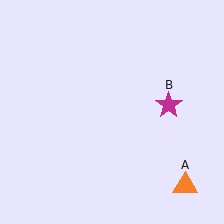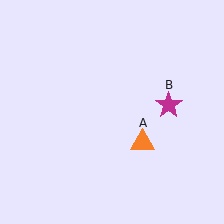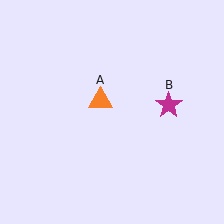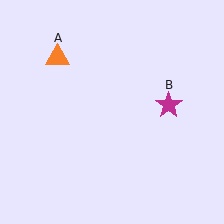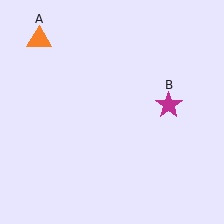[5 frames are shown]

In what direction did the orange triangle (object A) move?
The orange triangle (object A) moved up and to the left.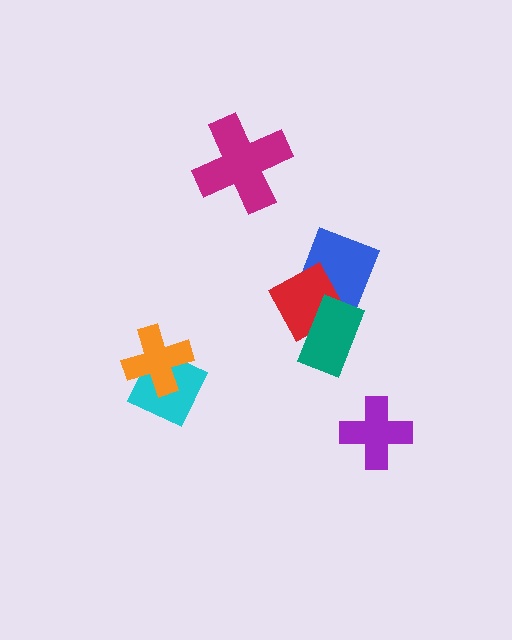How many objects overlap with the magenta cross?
0 objects overlap with the magenta cross.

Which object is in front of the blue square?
The red diamond is in front of the blue square.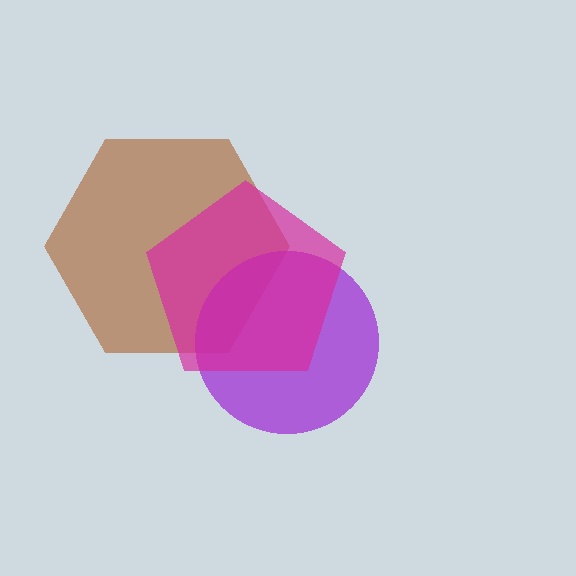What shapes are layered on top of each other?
The layered shapes are: a brown hexagon, a purple circle, a magenta pentagon.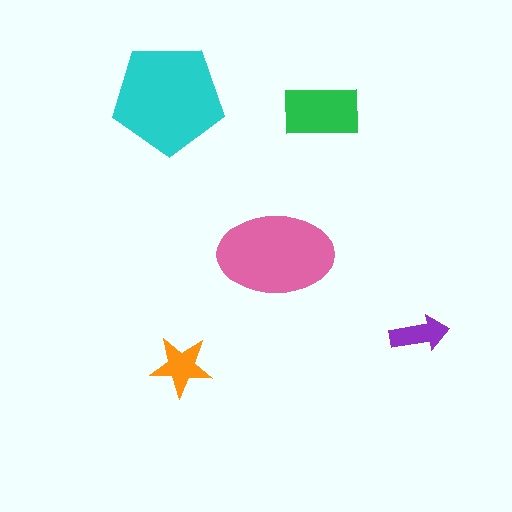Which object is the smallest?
The purple arrow.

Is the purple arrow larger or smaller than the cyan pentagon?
Smaller.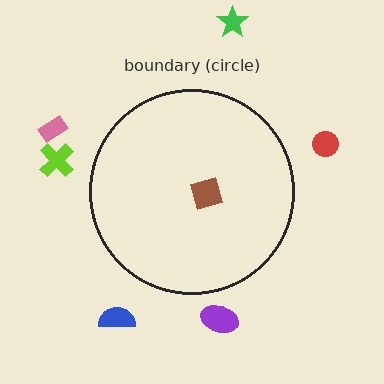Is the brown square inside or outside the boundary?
Inside.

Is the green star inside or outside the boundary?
Outside.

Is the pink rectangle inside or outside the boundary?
Outside.